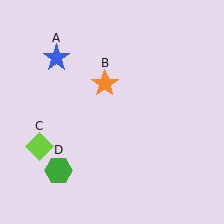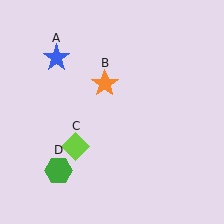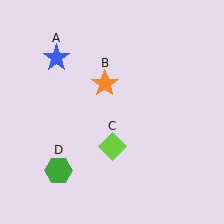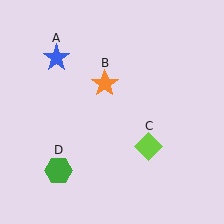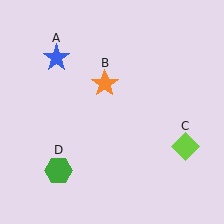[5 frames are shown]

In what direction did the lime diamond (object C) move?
The lime diamond (object C) moved right.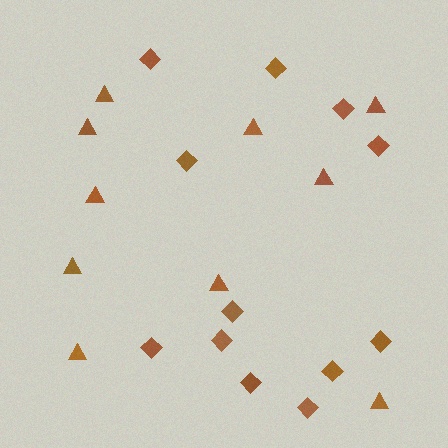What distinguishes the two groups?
There are 2 groups: one group of triangles (10) and one group of diamonds (12).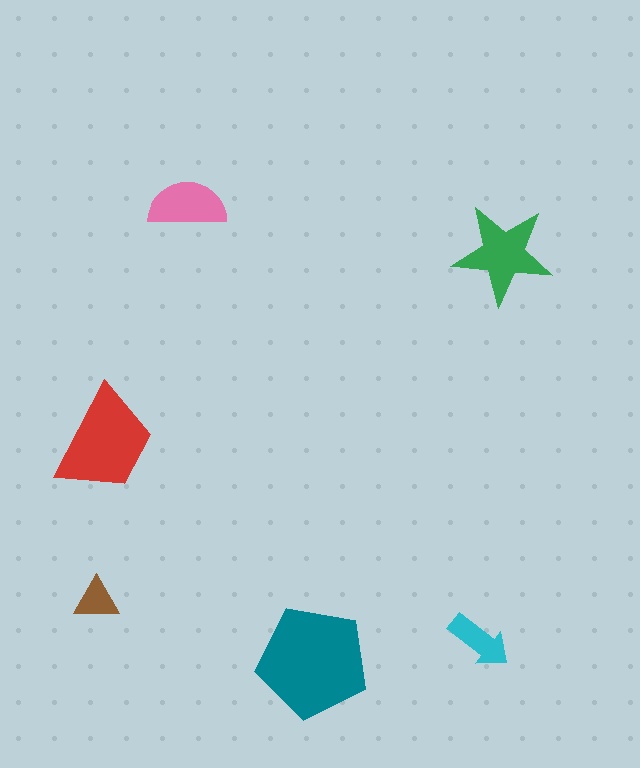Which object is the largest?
The teal pentagon.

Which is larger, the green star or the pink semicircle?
The green star.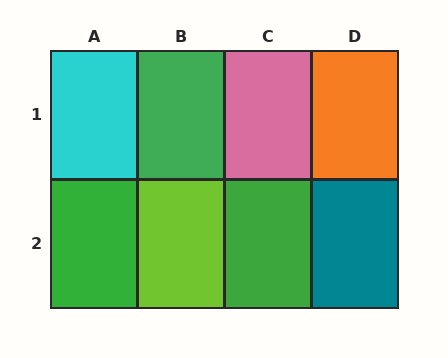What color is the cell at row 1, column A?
Cyan.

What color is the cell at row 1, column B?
Green.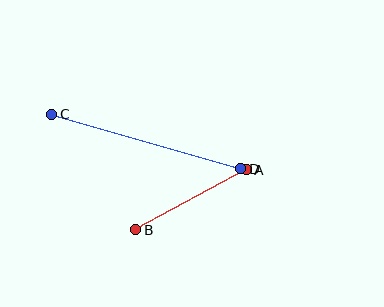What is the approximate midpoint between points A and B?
The midpoint is at approximately (191, 200) pixels.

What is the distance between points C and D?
The distance is approximately 197 pixels.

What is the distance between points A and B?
The distance is approximately 126 pixels.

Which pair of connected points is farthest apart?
Points C and D are farthest apart.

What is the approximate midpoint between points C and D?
The midpoint is at approximately (146, 141) pixels.